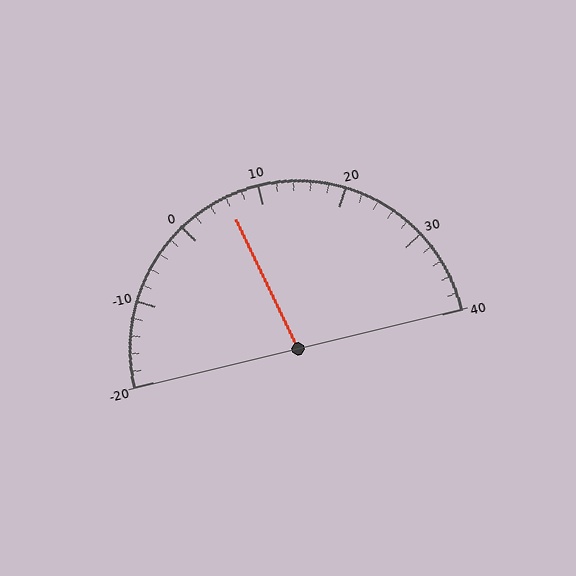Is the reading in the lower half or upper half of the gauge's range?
The reading is in the lower half of the range (-20 to 40).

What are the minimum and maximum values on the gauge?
The gauge ranges from -20 to 40.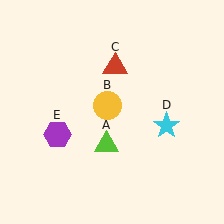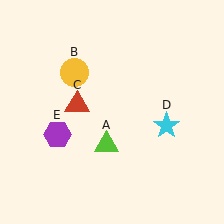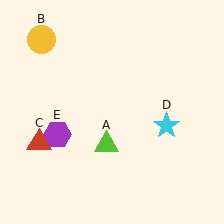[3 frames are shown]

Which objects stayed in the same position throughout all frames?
Lime triangle (object A) and cyan star (object D) and purple hexagon (object E) remained stationary.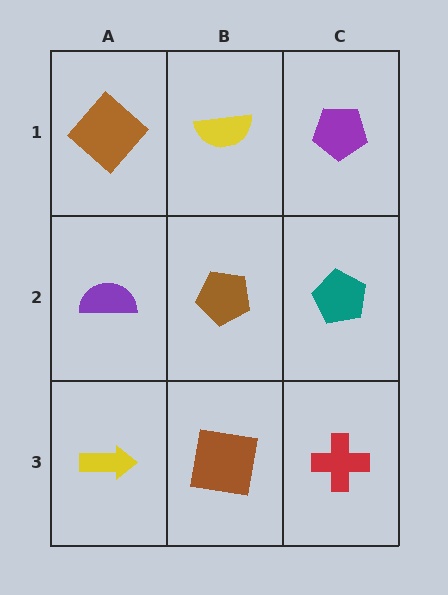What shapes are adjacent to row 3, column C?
A teal pentagon (row 2, column C), a brown square (row 3, column B).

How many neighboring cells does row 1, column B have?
3.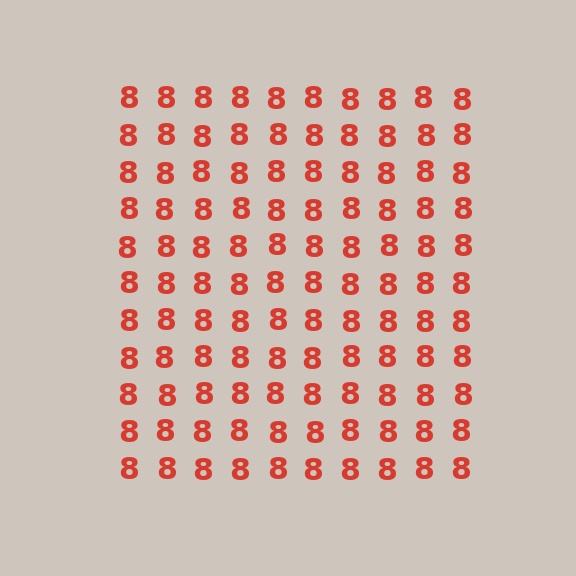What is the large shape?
The large shape is a square.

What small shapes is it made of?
It is made of small digit 8's.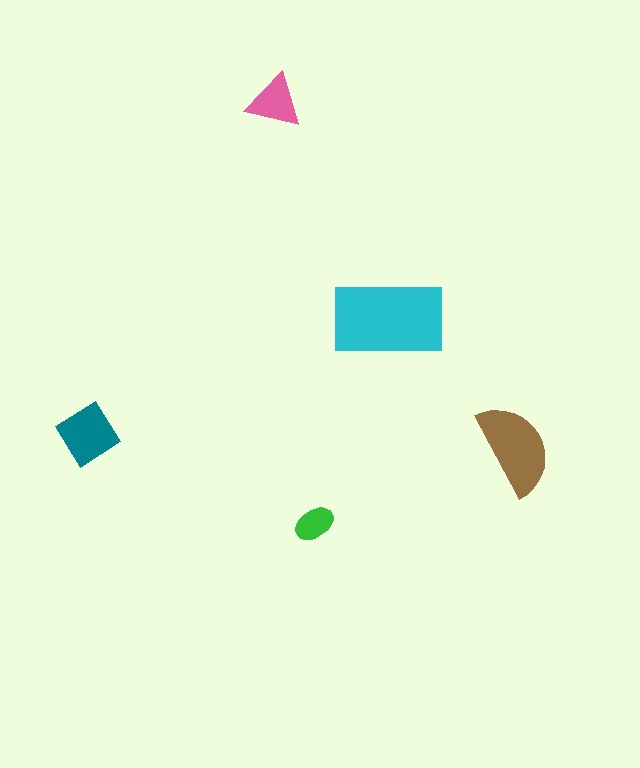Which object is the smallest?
The green ellipse.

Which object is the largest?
The cyan rectangle.